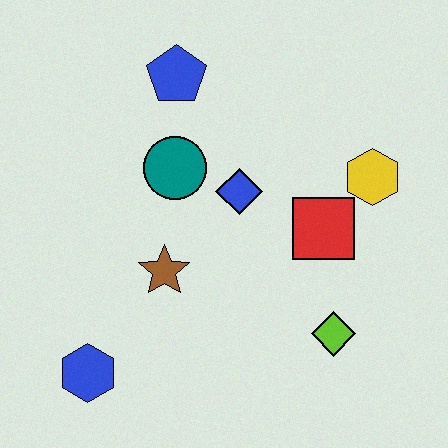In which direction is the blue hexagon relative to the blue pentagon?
The blue hexagon is below the blue pentagon.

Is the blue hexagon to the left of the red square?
Yes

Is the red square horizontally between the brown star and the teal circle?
No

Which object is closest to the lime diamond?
The red square is closest to the lime diamond.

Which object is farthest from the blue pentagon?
The blue hexagon is farthest from the blue pentagon.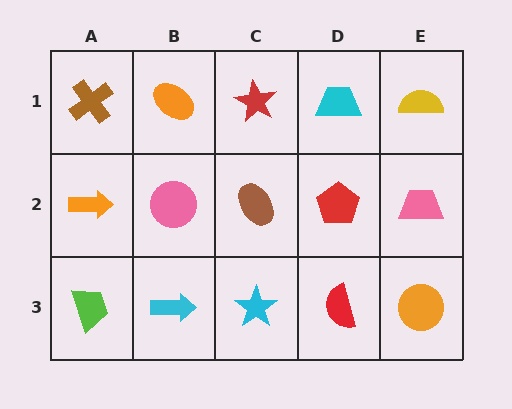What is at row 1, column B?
An orange ellipse.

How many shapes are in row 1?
5 shapes.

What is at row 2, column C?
A brown ellipse.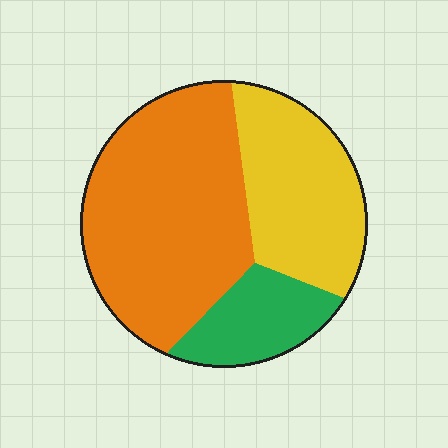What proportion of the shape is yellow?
Yellow takes up between a sixth and a third of the shape.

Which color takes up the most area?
Orange, at roughly 55%.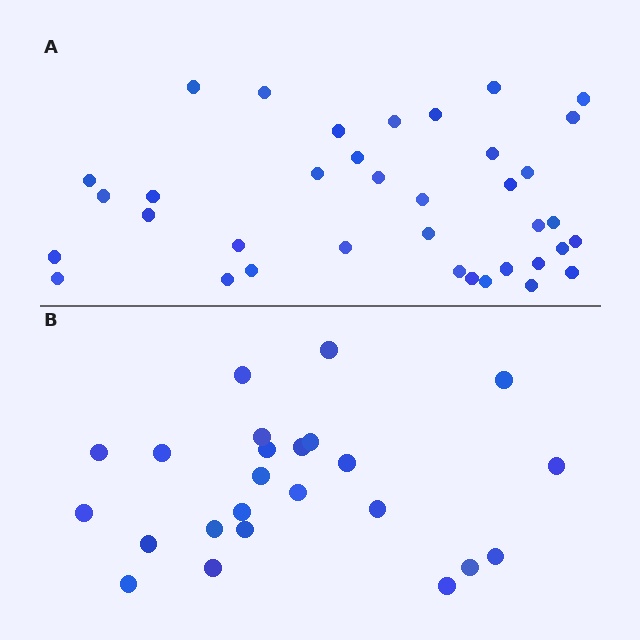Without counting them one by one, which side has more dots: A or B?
Region A (the top region) has more dots.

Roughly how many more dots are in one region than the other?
Region A has approximately 15 more dots than region B.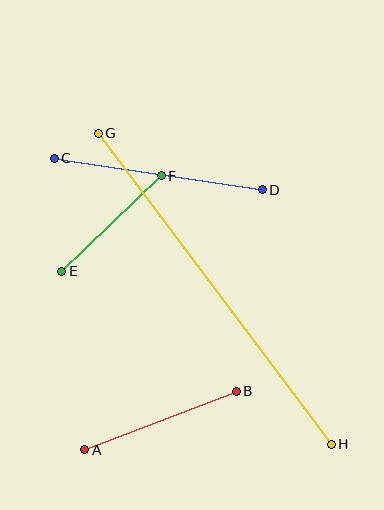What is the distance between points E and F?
The distance is approximately 138 pixels.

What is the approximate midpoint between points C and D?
The midpoint is at approximately (158, 174) pixels.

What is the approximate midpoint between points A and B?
The midpoint is at approximately (161, 421) pixels.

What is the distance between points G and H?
The distance is approximately 388 pixels.